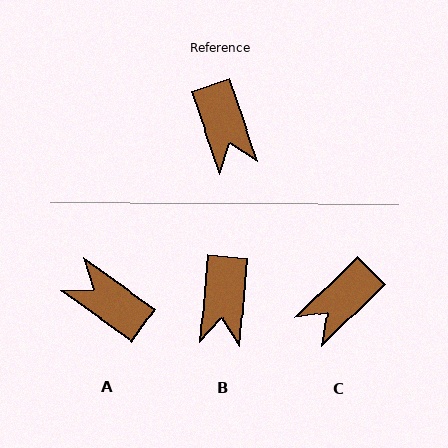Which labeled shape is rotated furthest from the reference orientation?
A, about 145 degrees away.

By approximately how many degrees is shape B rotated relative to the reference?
Approximately 24 degrees clockwise.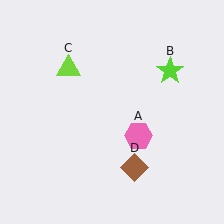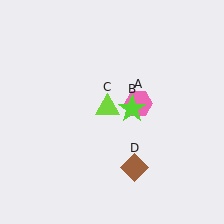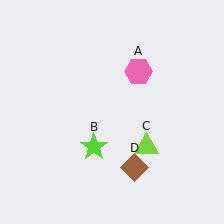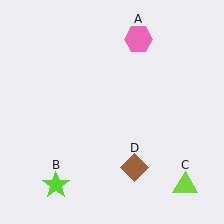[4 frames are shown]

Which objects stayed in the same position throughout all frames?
Brown diamond (object D) remained stationary.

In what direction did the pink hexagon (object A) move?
The pink hexagon (object A) moved up.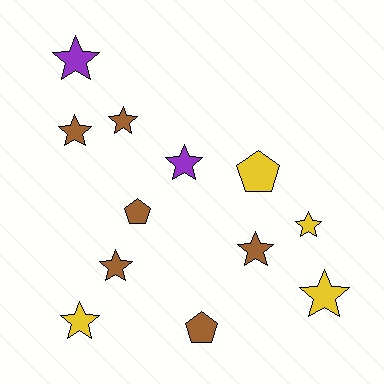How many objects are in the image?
There are 12 objects.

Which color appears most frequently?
Brown, with 6 objects.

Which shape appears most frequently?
Star, with 9 objects.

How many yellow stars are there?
There are 3 yellow stars.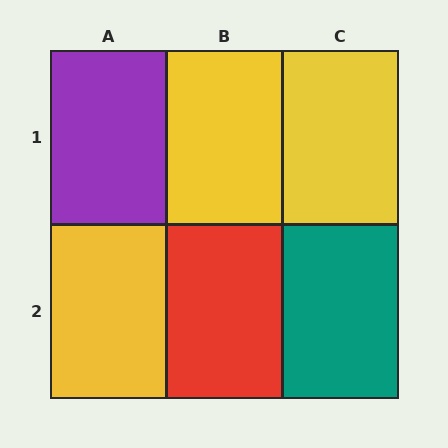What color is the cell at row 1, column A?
Purple.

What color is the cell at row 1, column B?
Yellow.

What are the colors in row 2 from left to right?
Yellow, red, teal.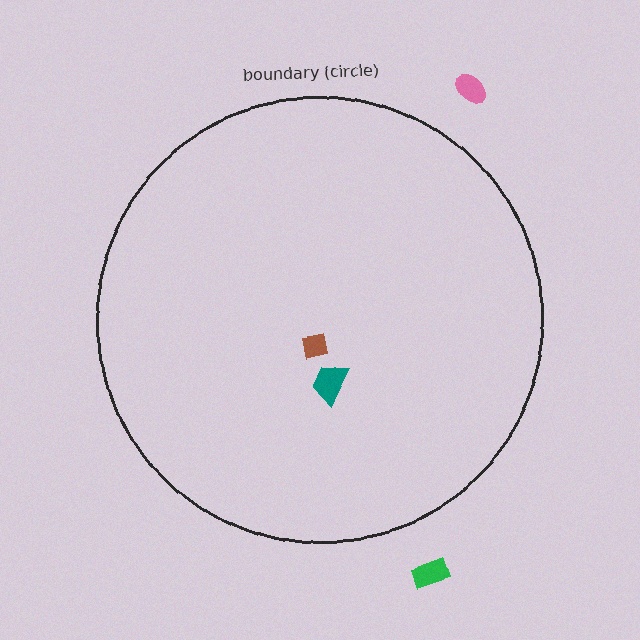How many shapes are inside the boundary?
2 inside, 2 outside.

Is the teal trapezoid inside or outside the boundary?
Inside.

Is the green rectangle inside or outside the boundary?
Outside.